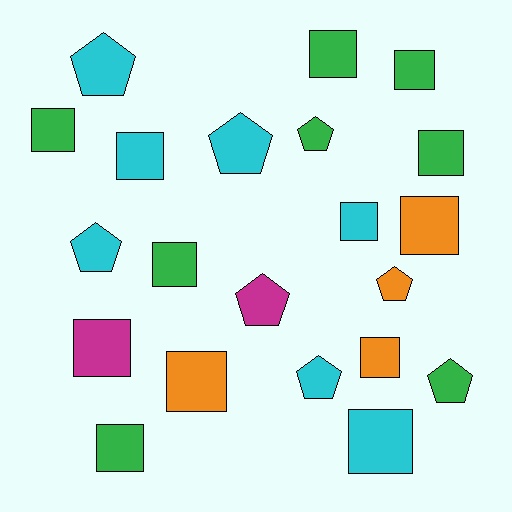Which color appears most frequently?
Green, with 8 objects.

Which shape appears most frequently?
Square, with 13 objects.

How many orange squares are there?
There are 3 orange squares.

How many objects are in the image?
There are 21 objects.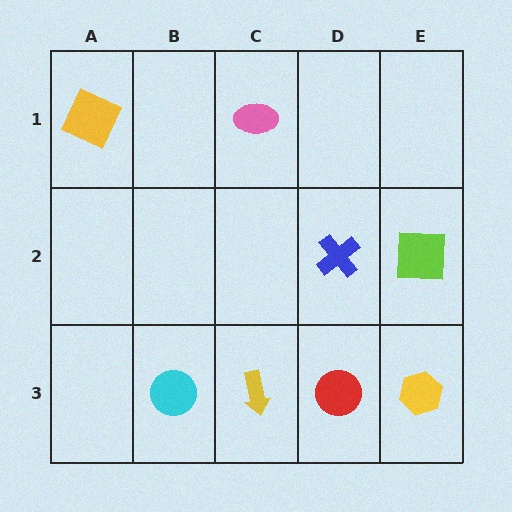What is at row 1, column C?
A pink ellipse.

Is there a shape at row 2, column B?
No, that cell is empty.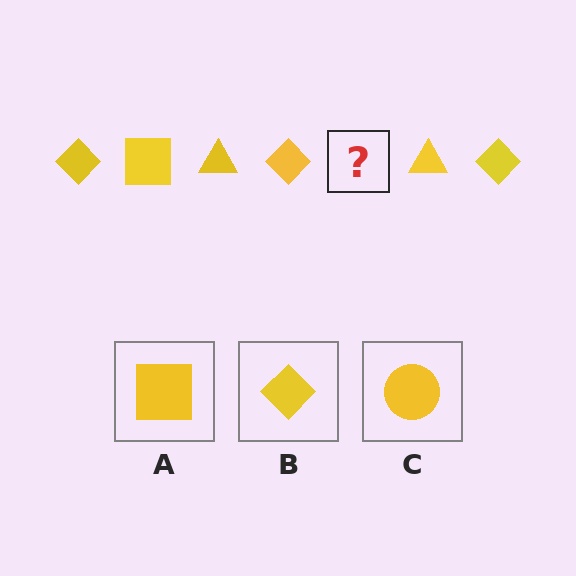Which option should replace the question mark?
Option A.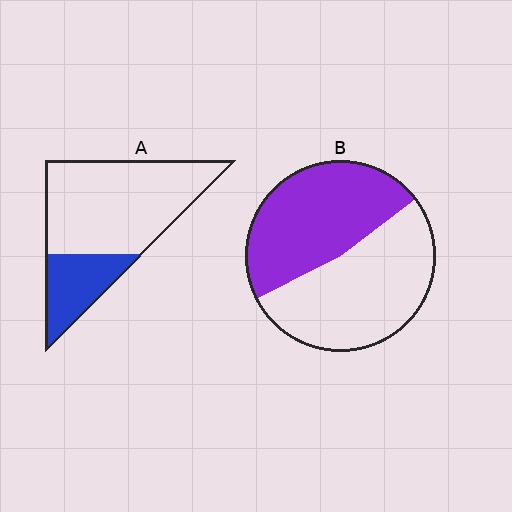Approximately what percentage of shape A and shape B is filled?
A is approximately 25% and B is approximately 45%.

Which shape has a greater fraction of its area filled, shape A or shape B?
Shape B.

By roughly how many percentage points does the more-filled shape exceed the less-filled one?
By roughly 20 percentage points (B over A).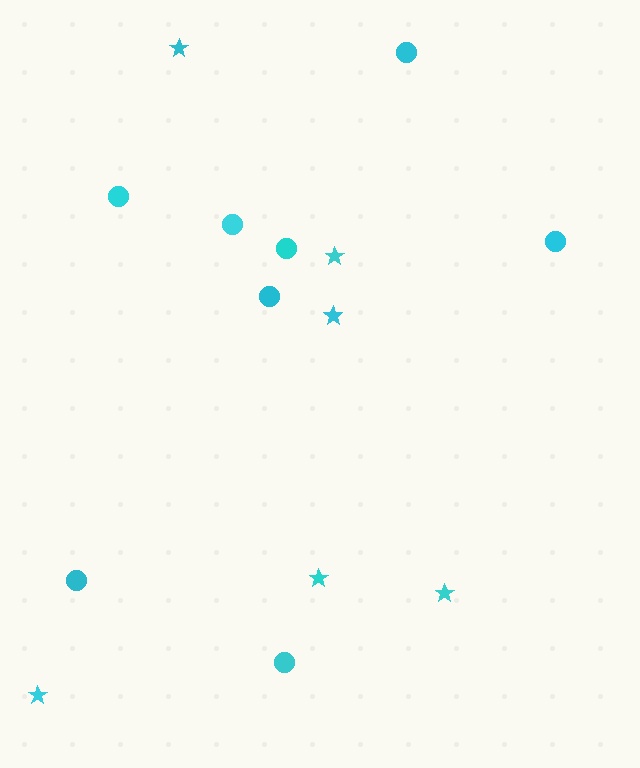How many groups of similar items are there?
There are 2 groups: one group of circles (8) and one group of stars (6).